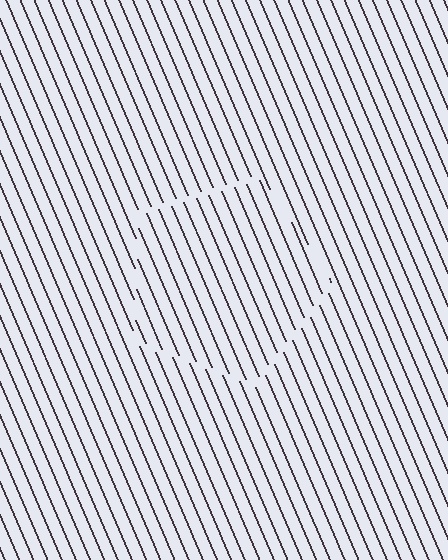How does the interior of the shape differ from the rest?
The interior of the shape contains the same grating, shifted by half a period — the contour is defined by the phase discontinuity where line-ends from the inner and outer gratings abut.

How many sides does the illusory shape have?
5 sides — the line-ends trace a pentagon.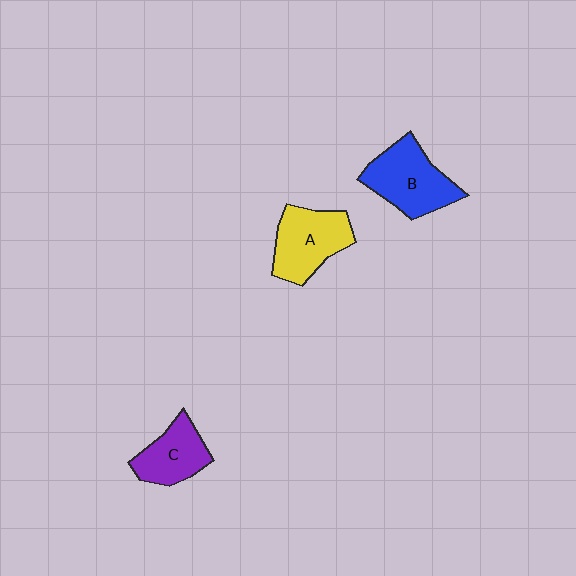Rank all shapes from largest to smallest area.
From largest to smallest: B (blue), A (yellow), C (purple).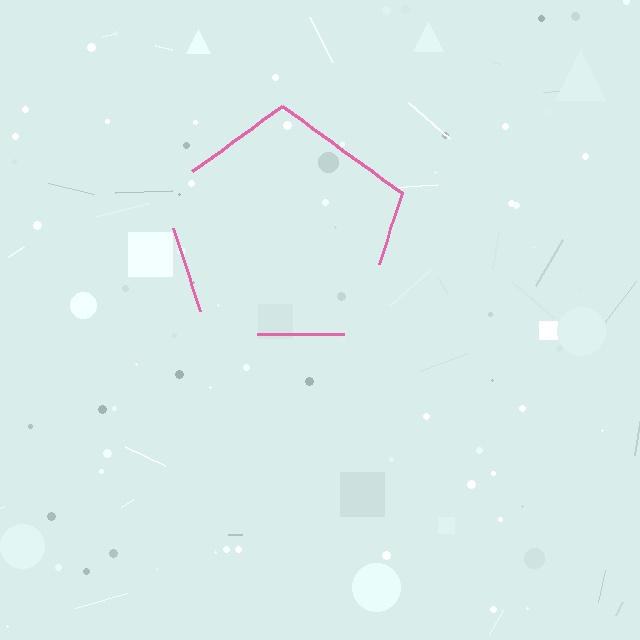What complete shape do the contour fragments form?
The contour fragments form a pentagon.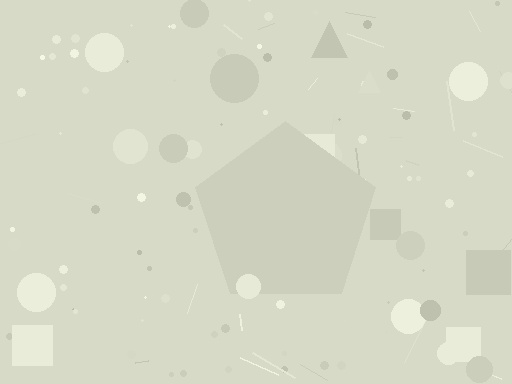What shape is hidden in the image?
A pentagon is hidden in the image.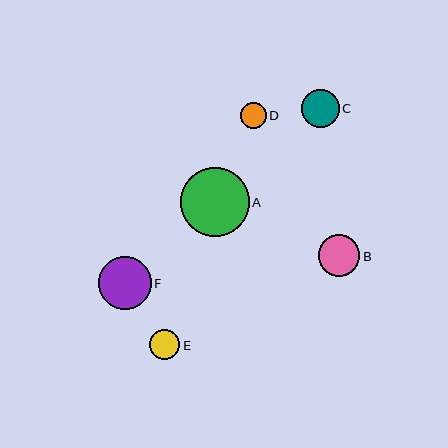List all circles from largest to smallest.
From largest to smallest: A, F, B, C, E, D.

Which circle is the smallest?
Circle D is the smallest with a size of approximately 26 pixels.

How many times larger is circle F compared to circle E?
Circle F is approximately 1.8 times the size of circle E.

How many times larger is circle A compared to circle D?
Circle A is approximately 2.7 times the size of circle D.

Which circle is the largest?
Circle A is the largest with a size of approximately 69 pixels.